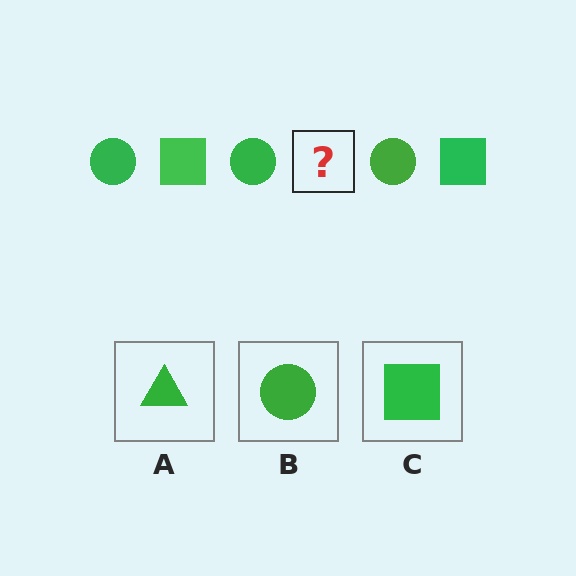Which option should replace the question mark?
Option C.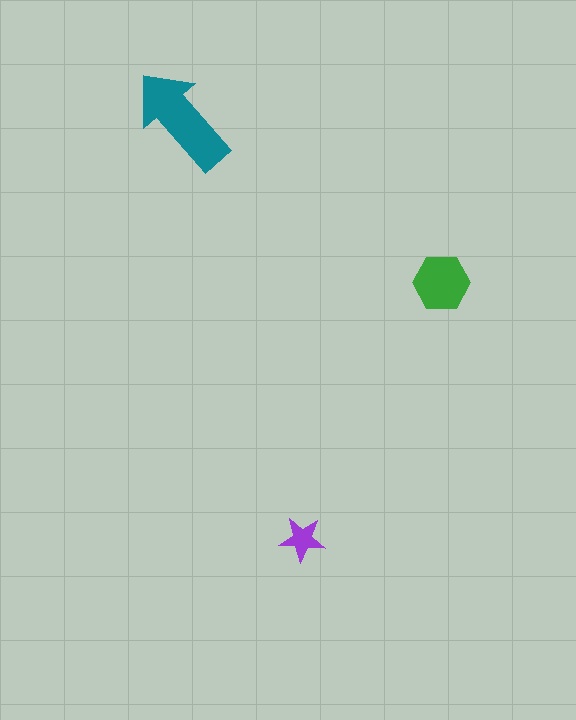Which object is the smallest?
The purple star.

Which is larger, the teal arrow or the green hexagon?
The teal arrow.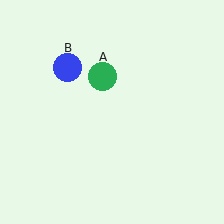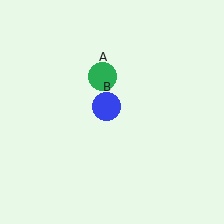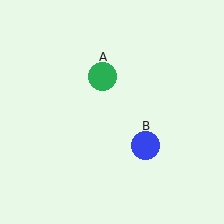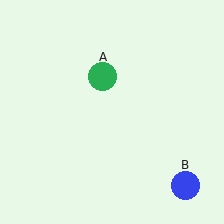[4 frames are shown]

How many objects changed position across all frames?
1 object changed position: blue circle (object B).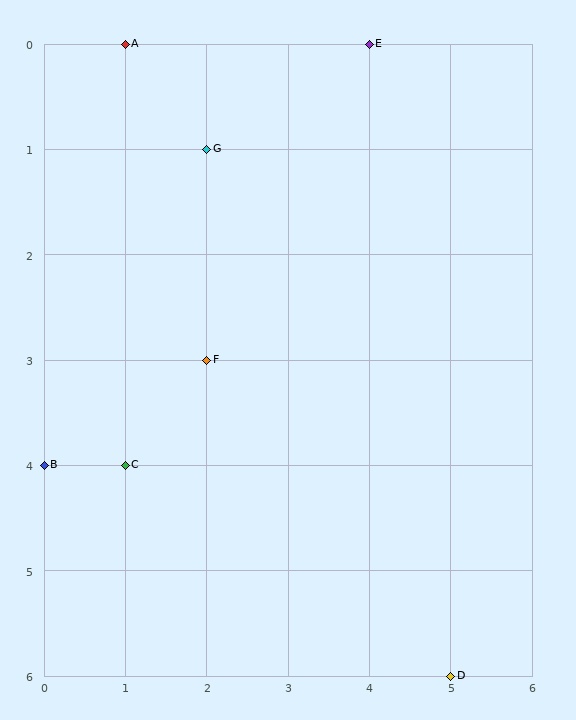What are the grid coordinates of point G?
Point G is at grid coordinates (2, 1).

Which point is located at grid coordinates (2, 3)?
Point F is at (2, 3).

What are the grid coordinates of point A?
Point A is at grid coordinates (1, 0).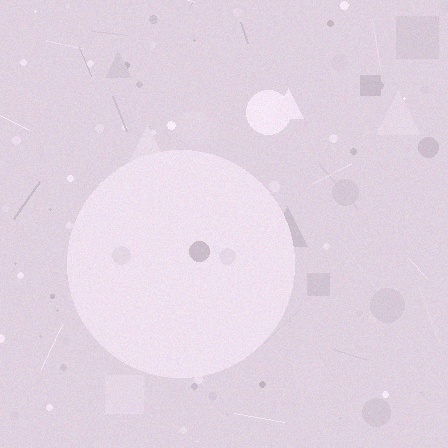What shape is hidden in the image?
A circle is hidden in the image.